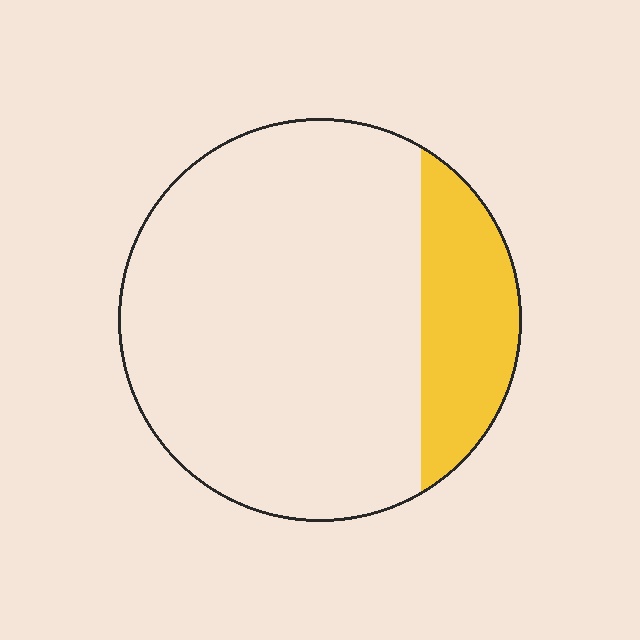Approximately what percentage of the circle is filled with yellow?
Approximately 20%.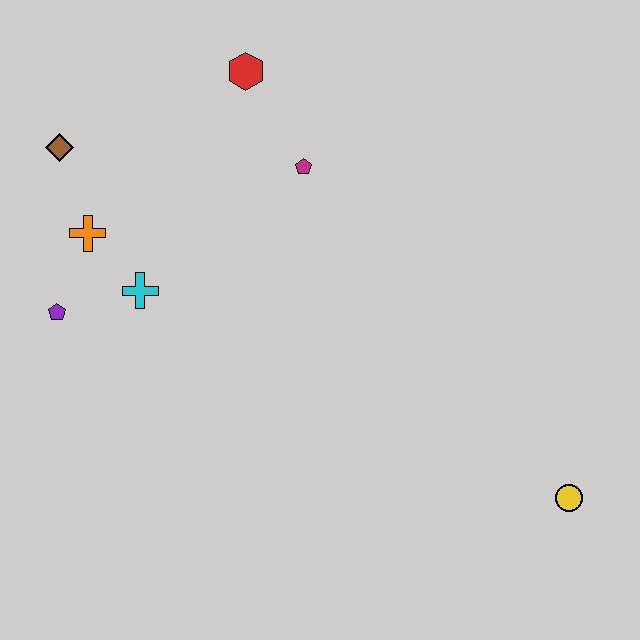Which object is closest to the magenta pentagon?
The red hexagon is closest to the magenta pentagon.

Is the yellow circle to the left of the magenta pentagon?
No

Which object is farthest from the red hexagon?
The yellow circle is farthest from the red hexagon.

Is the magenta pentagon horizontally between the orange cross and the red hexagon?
No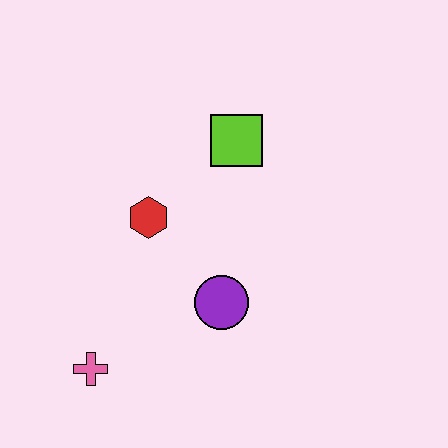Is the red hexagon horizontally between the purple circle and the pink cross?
Yes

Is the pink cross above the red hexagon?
No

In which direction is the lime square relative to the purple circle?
The lime square is above the purple circle.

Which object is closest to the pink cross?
The purple circle is closest to the pink cross.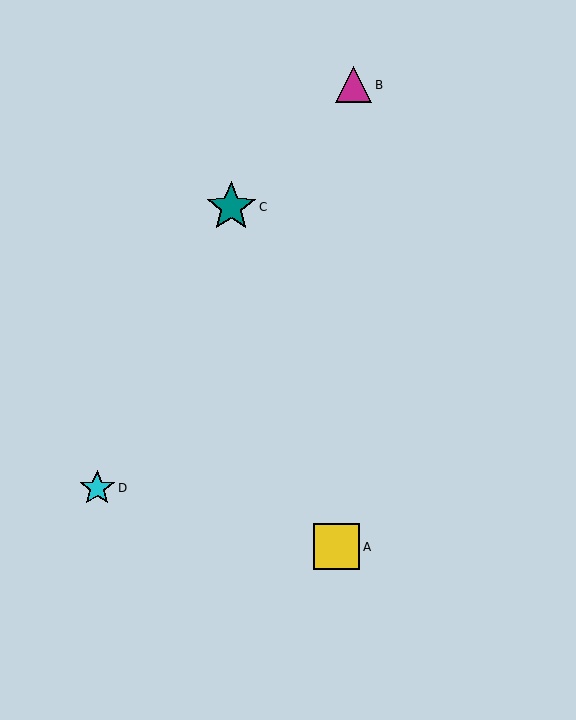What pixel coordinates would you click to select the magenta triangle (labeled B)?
Click at (354, 85) to select the magenta triangle B.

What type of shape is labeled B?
Shape B is a magenta triangle.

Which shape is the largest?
The teal star (labeled C) is the largest.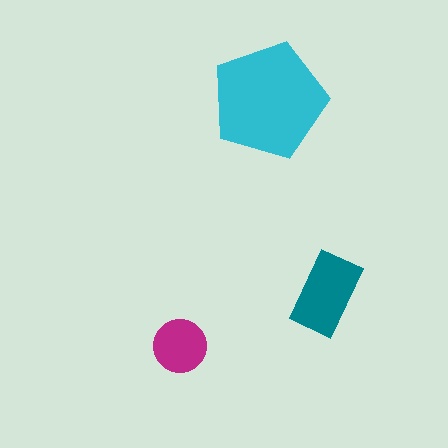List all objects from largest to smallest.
The cyan pentagon, the teal rectangle, the magenta circle.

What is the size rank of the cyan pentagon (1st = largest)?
1st.